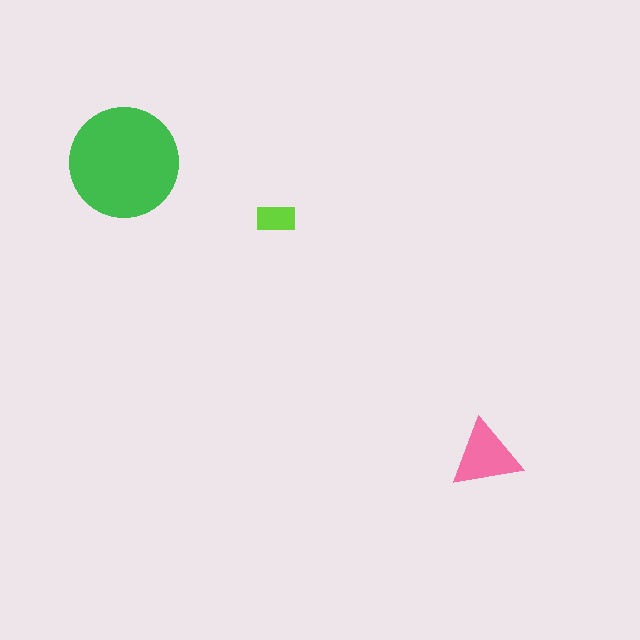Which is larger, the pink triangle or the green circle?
The green circle.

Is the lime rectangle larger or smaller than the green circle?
Smaller.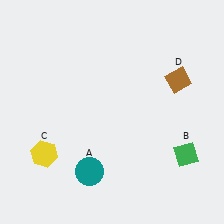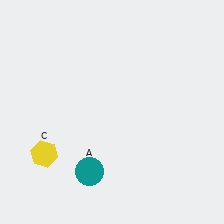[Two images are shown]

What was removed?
The green diamond (B), the brown diamond (D) were removed in Image 2.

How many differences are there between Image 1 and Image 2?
There are 2 differences between the two images.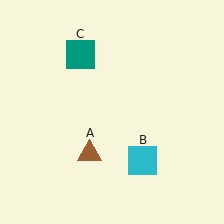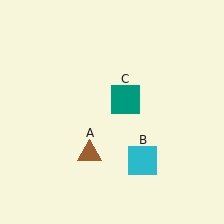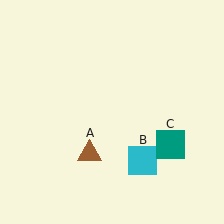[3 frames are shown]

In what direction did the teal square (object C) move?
The teal square (object C) moved down and to the right.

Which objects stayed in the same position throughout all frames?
Brown triangle (object A) and cyan square (object B) remained stationary.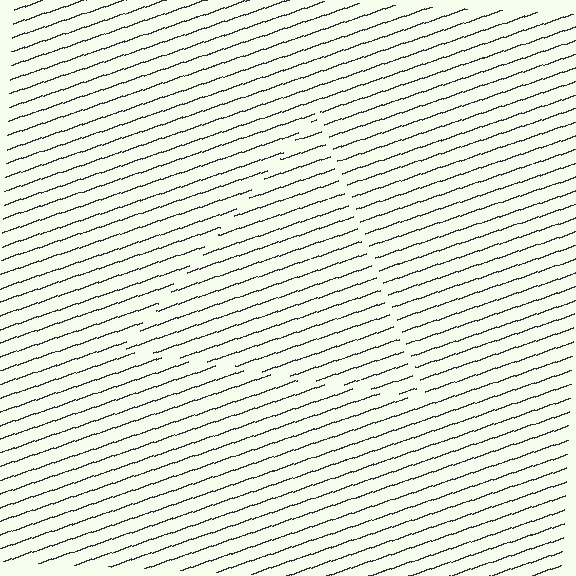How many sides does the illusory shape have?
3 sides — the line-ends trace a triangle.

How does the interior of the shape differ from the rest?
The interior of the shape contains the same grating, shifted by half a period — the contour is defined by the phase discontinuity where line-ends from the inner and outer gratings abut.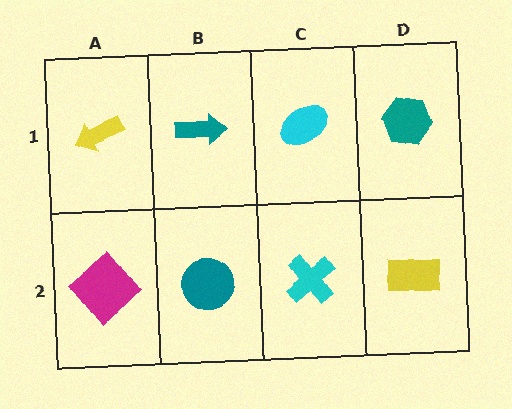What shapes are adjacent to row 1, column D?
A yellow rectangle (row 2, column D), a cyan ellipse (row 1, column C).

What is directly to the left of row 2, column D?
A cyan cross.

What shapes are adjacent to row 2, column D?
A teal hexagon (row 1, column D), a cyan cross (row 2, column C).